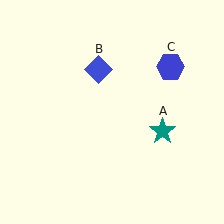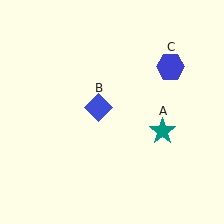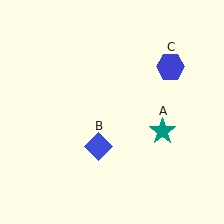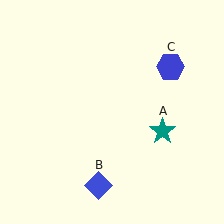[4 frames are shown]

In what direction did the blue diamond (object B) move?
The blue diamond (object B) moved down.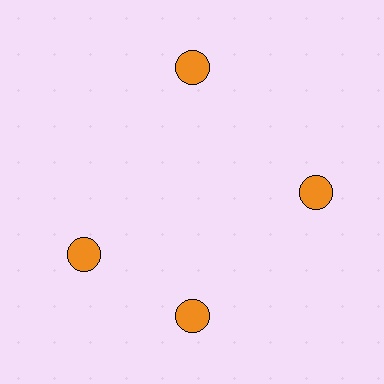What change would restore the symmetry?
The symmetry would be restored by rotating it back into even spacing with its neighbors so that all 4 circles sit at equal angles and equal distance from the center.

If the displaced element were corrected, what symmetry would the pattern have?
It would have 4-fold rotational symmetry — the pattern would map onto itself every 90 degrees.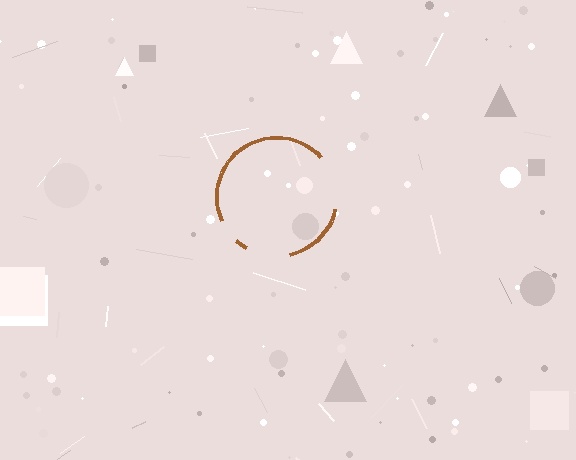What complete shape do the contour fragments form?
The contour fragments form a circle.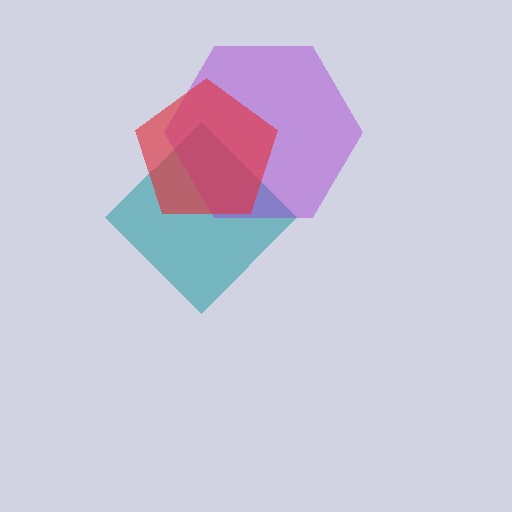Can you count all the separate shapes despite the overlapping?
Yes, there are 3 separate shapes.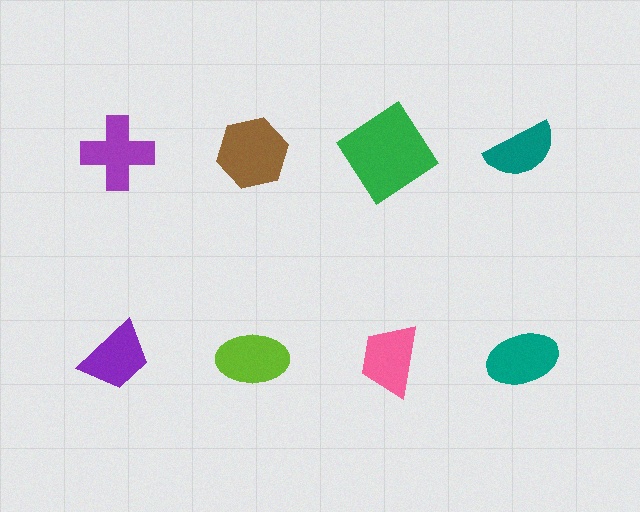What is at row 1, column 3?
A green diamond.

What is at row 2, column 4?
A teal ellipse.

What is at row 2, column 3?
A pink trapezoid.